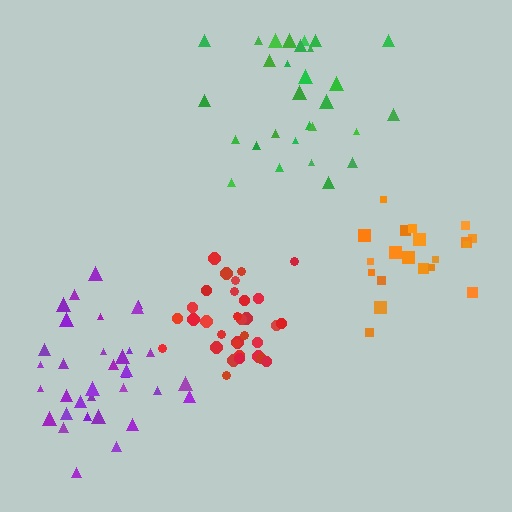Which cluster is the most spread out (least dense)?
Green.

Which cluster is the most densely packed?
Red.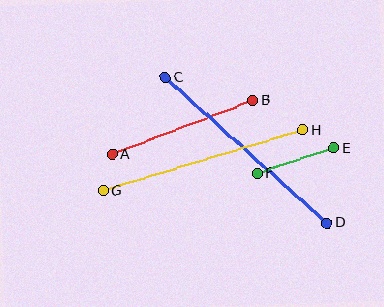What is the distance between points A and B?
The distance is approximately 151 pixels.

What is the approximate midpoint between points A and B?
The midpoint is at approximately (183, 127) pixels.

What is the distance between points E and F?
The distance is approximately 81 pixels.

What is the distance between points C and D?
The distance is approximately 217 pixels.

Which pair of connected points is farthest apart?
Points C and D are farthest apart.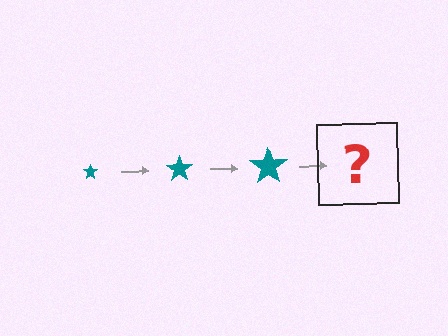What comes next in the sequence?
The next element should be a teal star, larger than the previous one.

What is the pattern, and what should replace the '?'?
The pattern is that the star gets progressively larger each step. The '?' should be a teal star, larger than the previous one.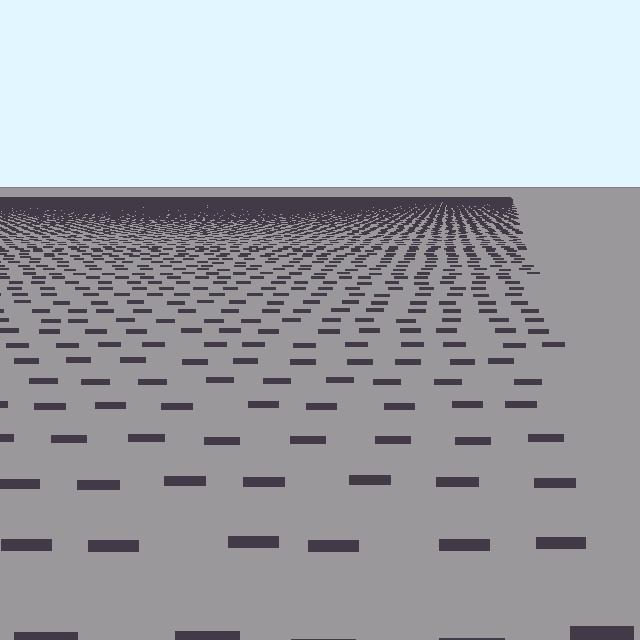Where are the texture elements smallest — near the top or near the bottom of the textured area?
Near the top.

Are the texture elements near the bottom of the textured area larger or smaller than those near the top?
Larger. Near the bottom, elements are closer to the viewer and appear at a bigger on-screen size.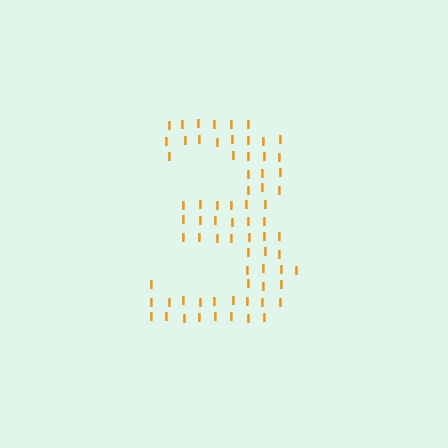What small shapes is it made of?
It is made of small letter I's.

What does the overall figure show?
The overall figure shows the digit 3.